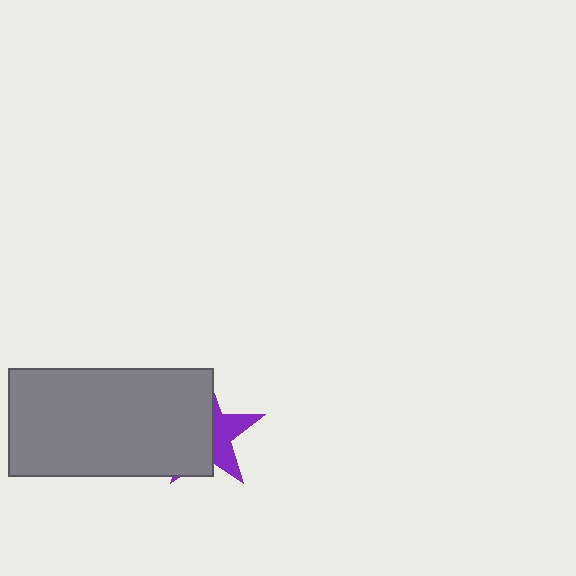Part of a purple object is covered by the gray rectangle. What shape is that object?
It is a star.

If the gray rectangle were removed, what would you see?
You would see the complete purple star.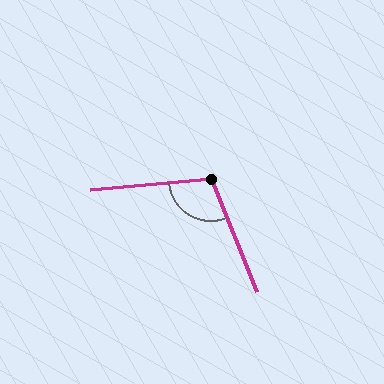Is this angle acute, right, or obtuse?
It is obtuse.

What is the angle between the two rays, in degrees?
Approximately 107 degrees.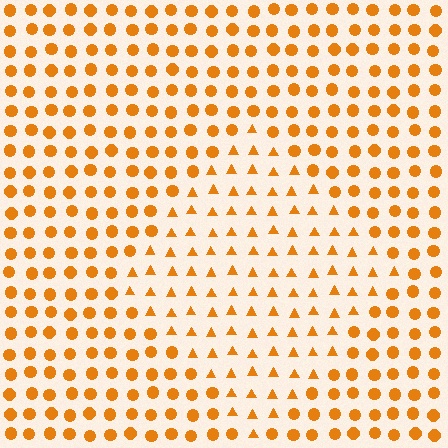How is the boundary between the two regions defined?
The boundary is defined by a change in element shape: triangles inside vs. circles outside. All elements share the same color and spacing.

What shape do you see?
I see a diamond.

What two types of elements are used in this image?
The image uses triangles inside the diamond region and circles outside it.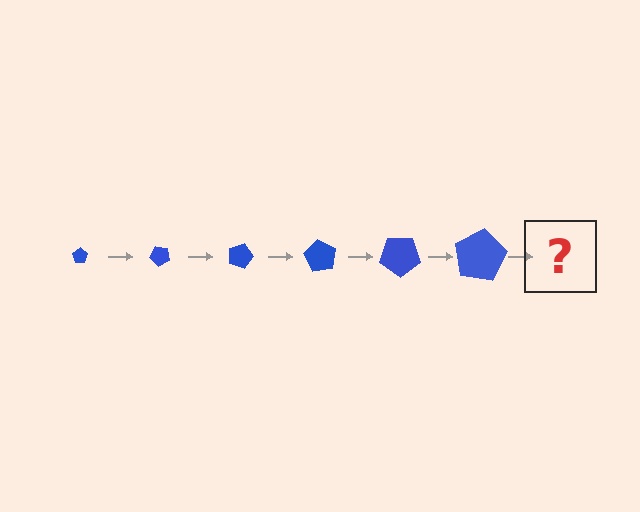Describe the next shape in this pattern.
It should be a pentagon, larger than the previous one and rotated 270 degrees from the start.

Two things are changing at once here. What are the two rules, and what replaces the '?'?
The two rules are that the pentagon grows larger each step and it rotates 45 degrees each step. The '?' should be a pentagon, larger than the previous one and rotated 270 degrees from the start.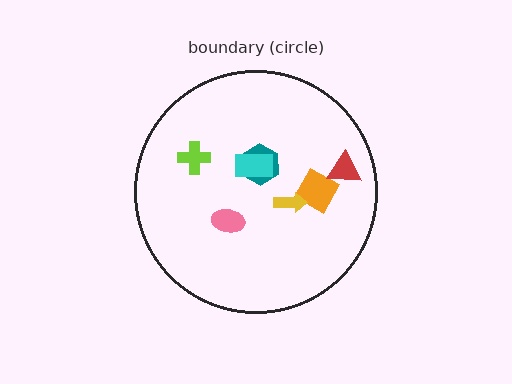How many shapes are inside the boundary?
7 inside, 0 outside.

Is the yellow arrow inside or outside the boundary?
Inside.